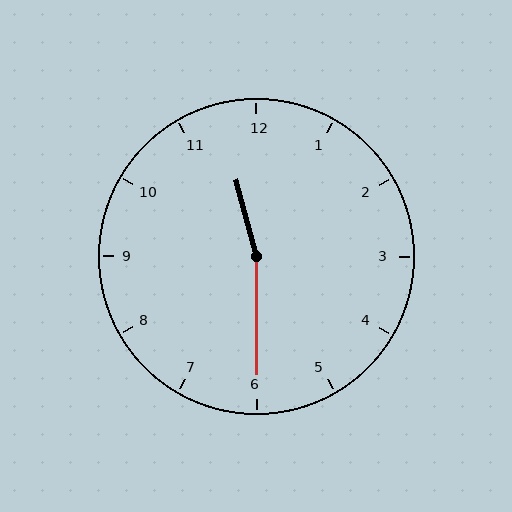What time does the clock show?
11:30.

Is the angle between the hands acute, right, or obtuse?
It is obtuse.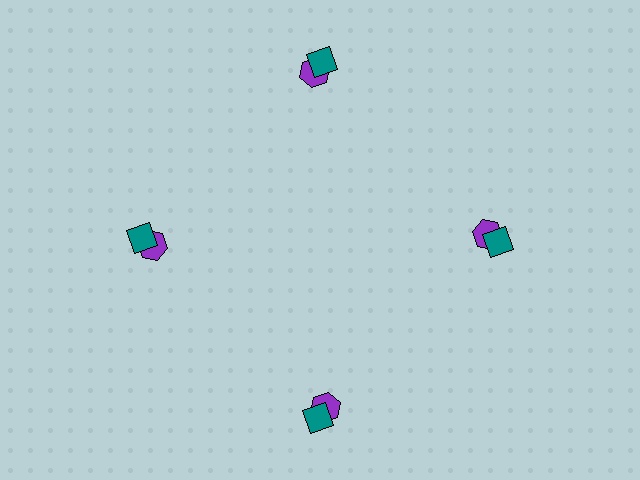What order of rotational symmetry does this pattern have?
This pattern has 4-fold rotational symmetry.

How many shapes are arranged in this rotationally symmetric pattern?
There are 8 shapes, arranged in 4 groups of 2.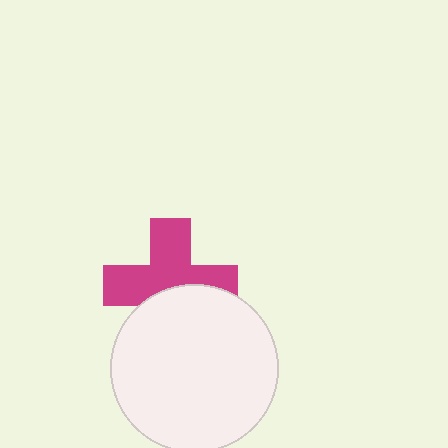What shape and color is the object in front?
The object in front is a white circle.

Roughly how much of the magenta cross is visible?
About half of it is visible (roughly 61%).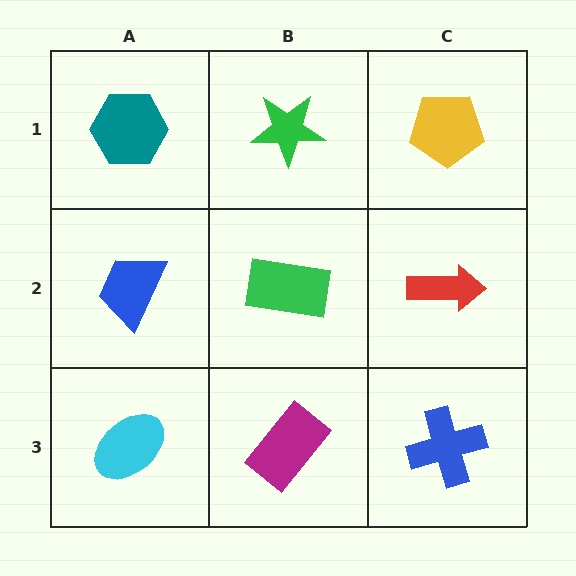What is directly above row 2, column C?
A yellow pentagon.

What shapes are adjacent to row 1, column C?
A red arrow (row 2, column C), a green star (row 1, column B).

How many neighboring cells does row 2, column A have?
3.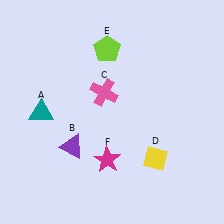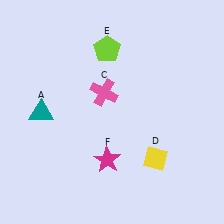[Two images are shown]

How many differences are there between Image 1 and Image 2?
There is 1 difference between the two images.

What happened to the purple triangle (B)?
The purple triangle (B) was removed in Image 2. It was in the bottom-left area of Image 1.